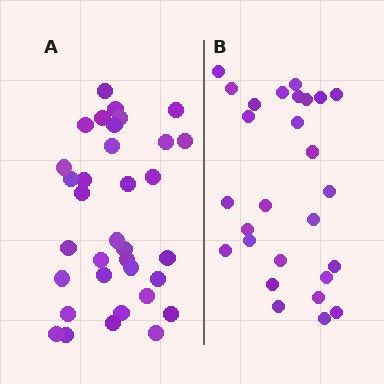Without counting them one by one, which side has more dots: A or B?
Region A (the left region) has more dots.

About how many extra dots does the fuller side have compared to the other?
Region A has roughly 8 or so more dots than region B.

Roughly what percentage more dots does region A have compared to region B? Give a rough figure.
About 25% more.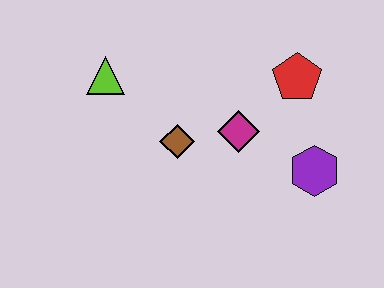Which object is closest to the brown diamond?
The magenta diamond is closest to the brown diamond.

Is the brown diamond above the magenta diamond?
No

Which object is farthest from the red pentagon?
The lime triangle is farthest from the red pentagon.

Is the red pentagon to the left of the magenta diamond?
No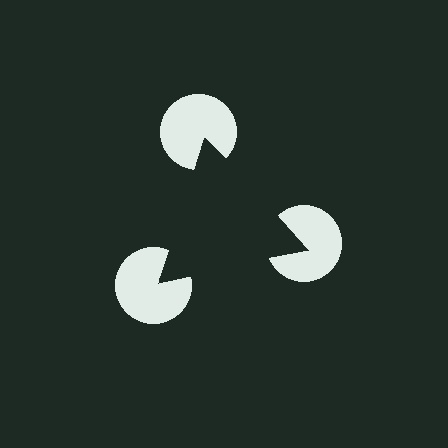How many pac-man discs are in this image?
There are 3 — one at each vertex of the illusory triangle.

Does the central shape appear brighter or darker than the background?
It typically appears slightly darker than the background, even though no actual brightness change is drawn.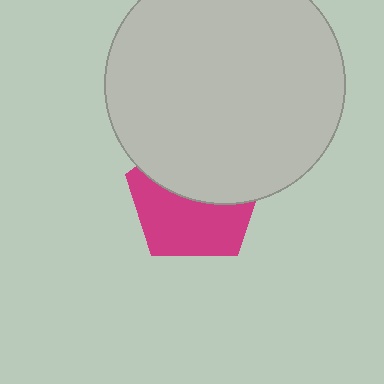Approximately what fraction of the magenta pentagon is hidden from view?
Roughly 49% of the magenta pentagon is hidden behind the light gray circle.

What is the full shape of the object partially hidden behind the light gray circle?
The partially hidden object is a magenta pentagon.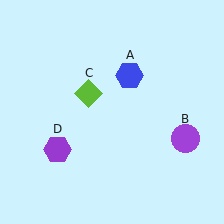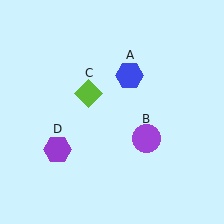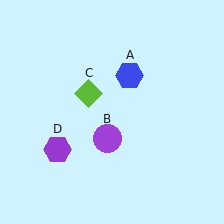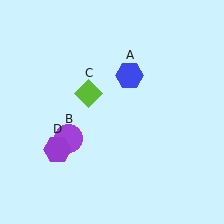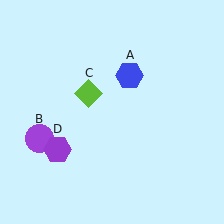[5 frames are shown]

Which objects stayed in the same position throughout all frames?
Blue hexagon (object A) and lime diamond (object C) and purple hexagon (object D) remained stationary.